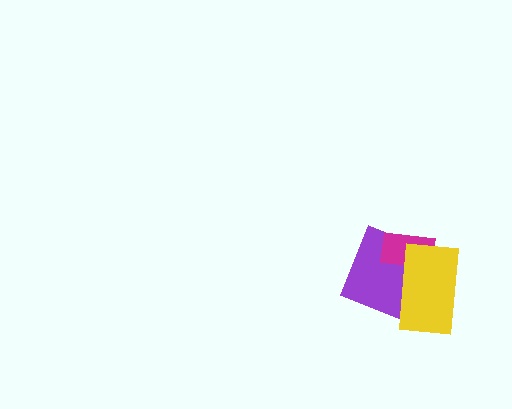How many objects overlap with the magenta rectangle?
2 objects overlap with the magenta rectangle.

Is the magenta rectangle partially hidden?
Yes, it is partially covered by another shape.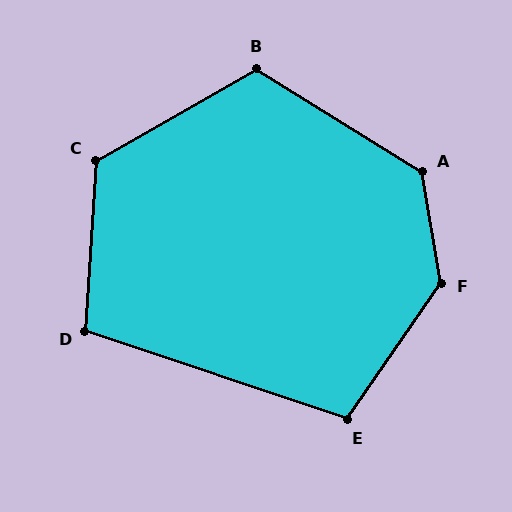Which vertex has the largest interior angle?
F, at approximately 136 degrees.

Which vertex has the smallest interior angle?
D, at approximately 105 degrees.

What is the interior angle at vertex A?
Approximately 131 degrees (obtuse).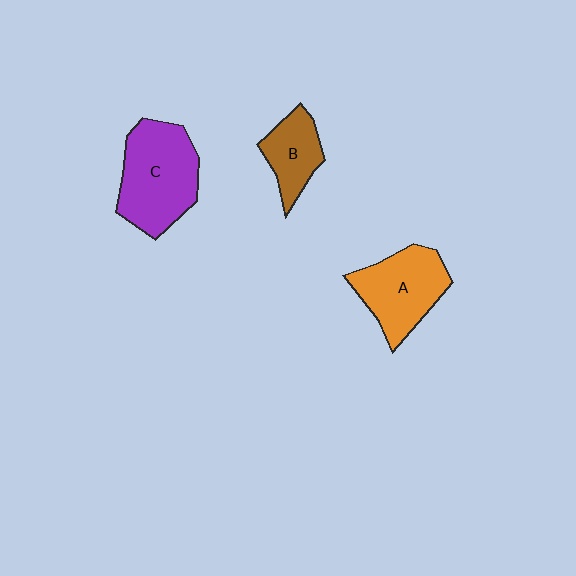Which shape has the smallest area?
Shape B (brown).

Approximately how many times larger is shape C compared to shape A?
Approximately 1.2 times.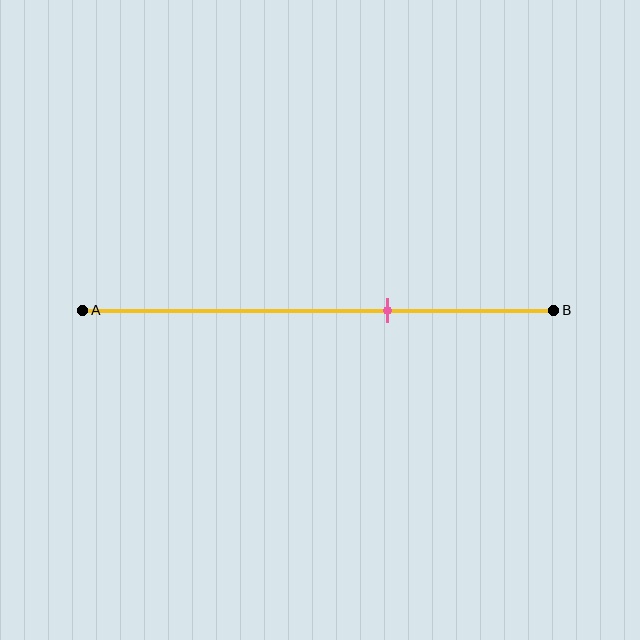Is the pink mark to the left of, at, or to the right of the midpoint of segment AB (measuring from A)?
The pink mark is to the right of the midpoint of segment AB.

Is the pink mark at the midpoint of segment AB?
No, the mark is at about 65% from A, not at the 50% midpoint.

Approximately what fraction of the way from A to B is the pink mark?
The pink mark is approximately 65% of the way from A to B.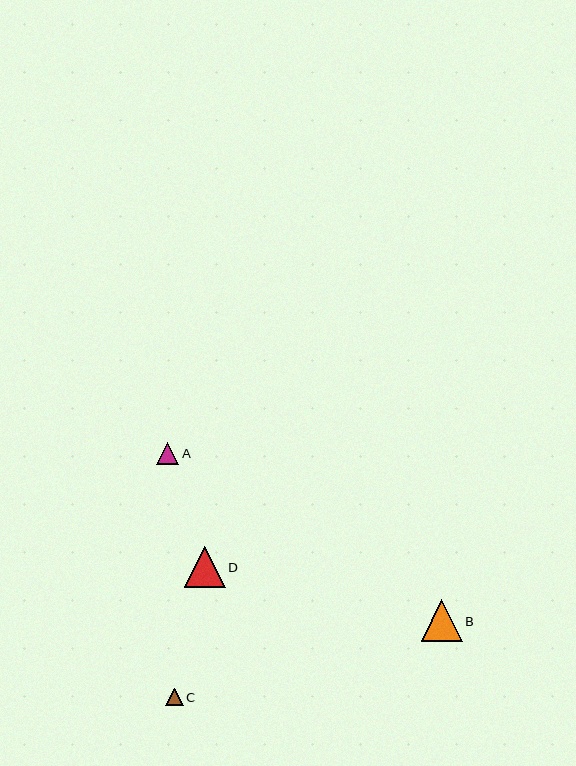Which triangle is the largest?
Triangle B is the largest with a size of approximately 41 pixels.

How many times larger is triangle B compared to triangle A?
Triangle B is approximately 1.9 times the size of triangle A.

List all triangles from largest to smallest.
From largest to smallest: B, D, A, C.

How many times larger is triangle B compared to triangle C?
Triangle B is approximately 2.4 times the size of triangle C.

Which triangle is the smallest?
Triangle C is the smallest with a size of approximately 17 pixels.